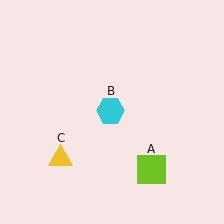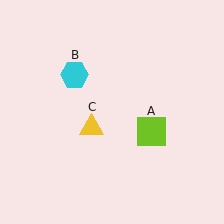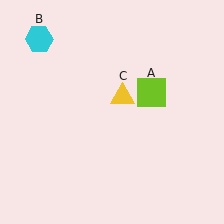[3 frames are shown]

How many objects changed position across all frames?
3 objects changed position: lime square (object A), cyan hexagon (object B), yellow triangle (object C).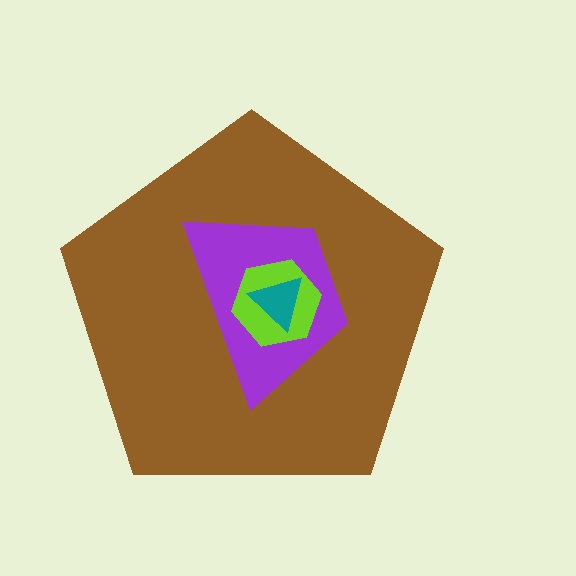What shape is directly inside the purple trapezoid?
The lime hexagon.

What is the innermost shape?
The teal triangle.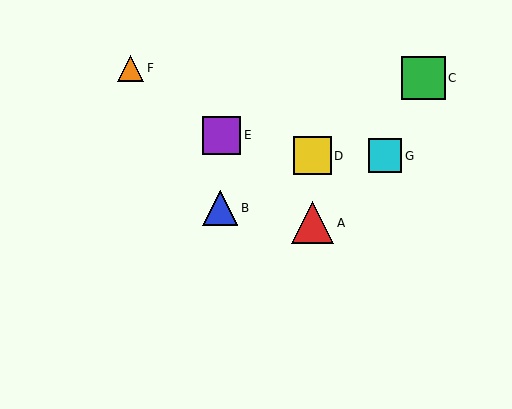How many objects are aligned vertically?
2 objects (A, D) are aligned vertically.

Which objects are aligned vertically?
Objects A, D are aligned vertically.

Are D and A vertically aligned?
Yes, both are at x≈313.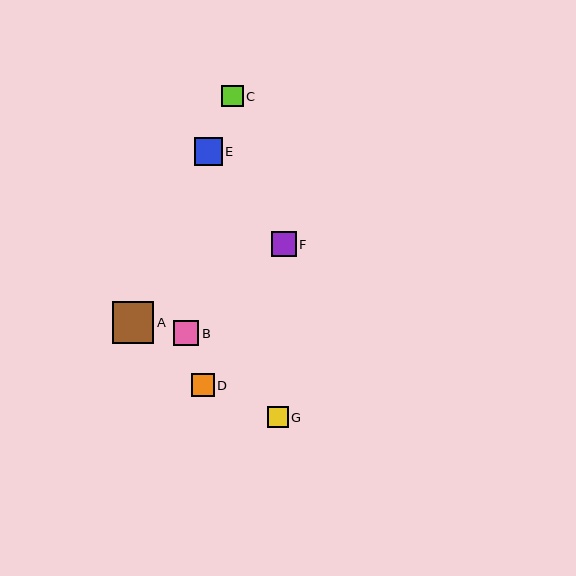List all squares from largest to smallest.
From largest to smallest: A, E, F, B, D, C, G.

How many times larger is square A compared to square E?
Square A is approximately 1.5 times the size of square E.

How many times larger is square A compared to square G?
Square A is approximately 2.0 times the size of square G.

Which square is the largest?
Square A is the largest with a size of approximately 42 pixels.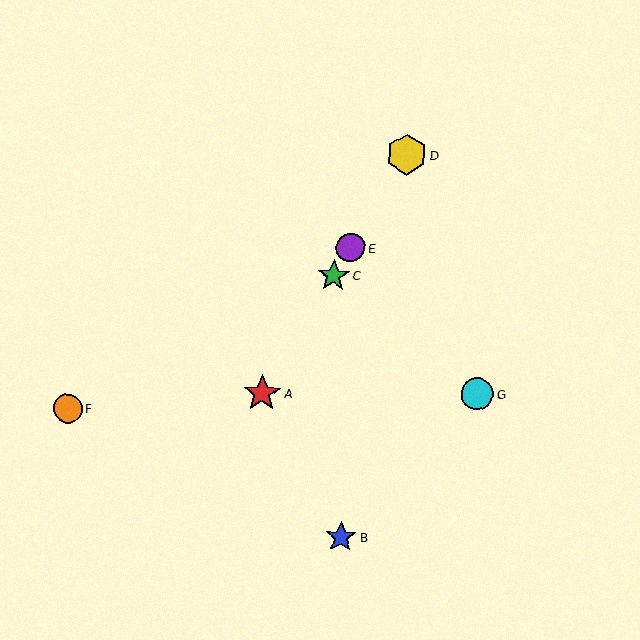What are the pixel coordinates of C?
Object C is at (334, 276).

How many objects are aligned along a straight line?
4 objects (A, C, D, E) are aligned along a straight line.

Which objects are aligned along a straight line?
Objects A, C, D, E are aligned along a straight line.